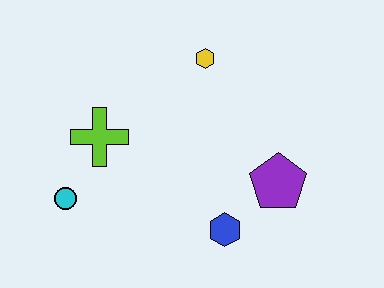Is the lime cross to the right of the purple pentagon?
No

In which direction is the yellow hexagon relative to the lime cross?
The yellow hexagon is to the right of the lime cross.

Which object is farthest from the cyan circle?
The purple pentagon is farthest from the cyan circle.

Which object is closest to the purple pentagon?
The blue hexagon is closest to the purple pentagon.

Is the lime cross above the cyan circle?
Yes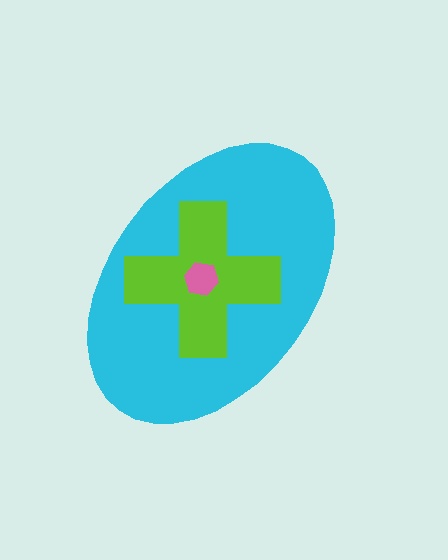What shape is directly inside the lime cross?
The pink hexagon.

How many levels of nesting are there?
3.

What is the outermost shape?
The cyan ellipse.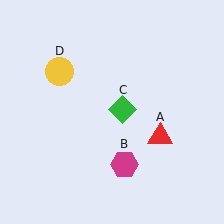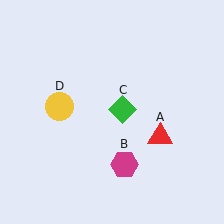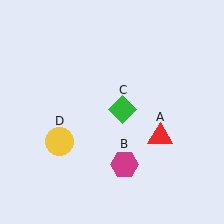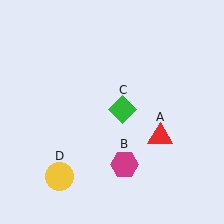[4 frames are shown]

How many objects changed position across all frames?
1 object changed position: yellow circle (object D).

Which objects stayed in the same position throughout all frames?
Red triangle (object A) and magenta hexagon (object B) and green diamond (object C) remained stationary.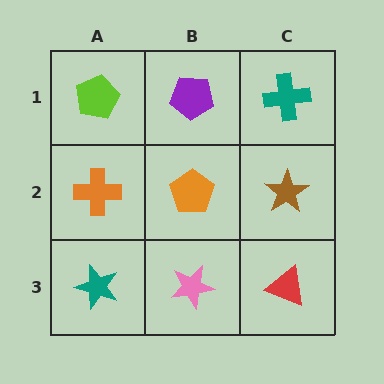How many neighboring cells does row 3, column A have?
2.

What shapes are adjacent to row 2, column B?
A purple pentagon (row 1, column B), a pink star (row 3, column B), an orange cross (row 2, column A), a brown star (row 2, column C).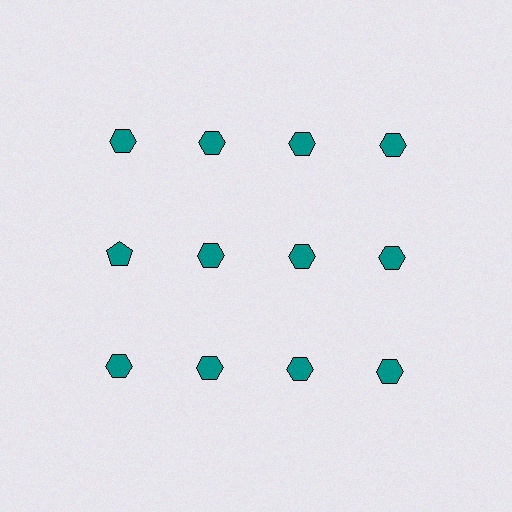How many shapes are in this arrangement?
There are 12 shapes arranged in a grid pattern.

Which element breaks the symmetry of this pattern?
The teal pentagon in the second row, leftmost column breaks the symmetry. All other shapes are teal hexagons.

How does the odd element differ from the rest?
It has a different shape: pentagon instead of hexagon.